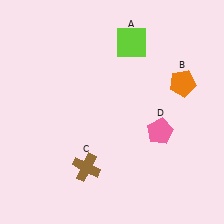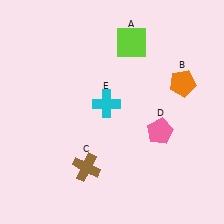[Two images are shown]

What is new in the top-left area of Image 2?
A cyan cross (E) was added in the top-left area of Image 2.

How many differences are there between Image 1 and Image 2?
There is 1 difference between the two images.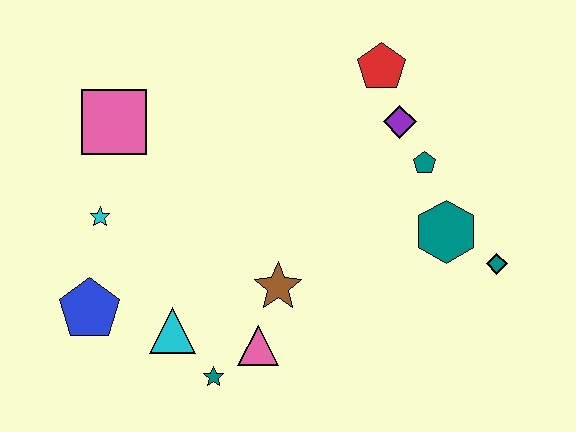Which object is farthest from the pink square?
The teal diamond is farthest from the pink square.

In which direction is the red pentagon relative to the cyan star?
The red pentagon is to the right of the cyan star.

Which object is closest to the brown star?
The pink triangle is closest to the brown star.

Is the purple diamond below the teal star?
No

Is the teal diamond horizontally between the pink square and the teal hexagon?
No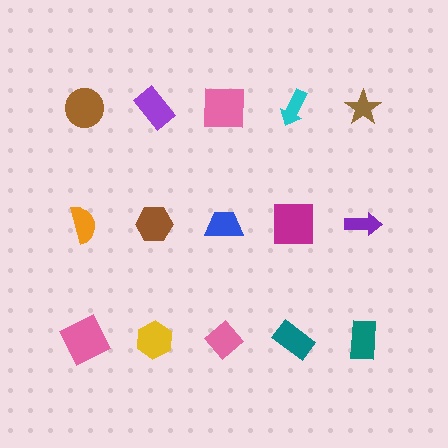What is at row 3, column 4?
A teal rectangle.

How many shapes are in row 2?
5 shapes.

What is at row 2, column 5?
A purple arrow.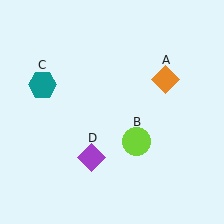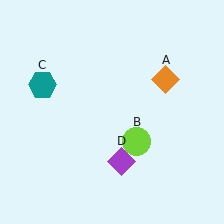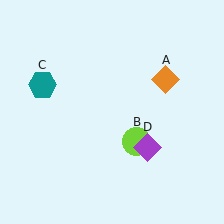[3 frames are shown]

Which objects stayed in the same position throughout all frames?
Orange diamond (object A) and lime circle (object B) and teal hexagon (object C) remained stationary.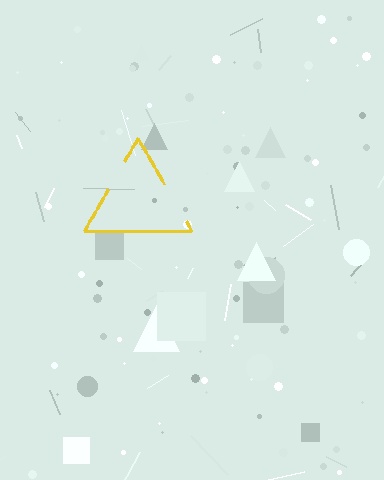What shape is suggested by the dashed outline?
The dashed outline suggests a triangle.